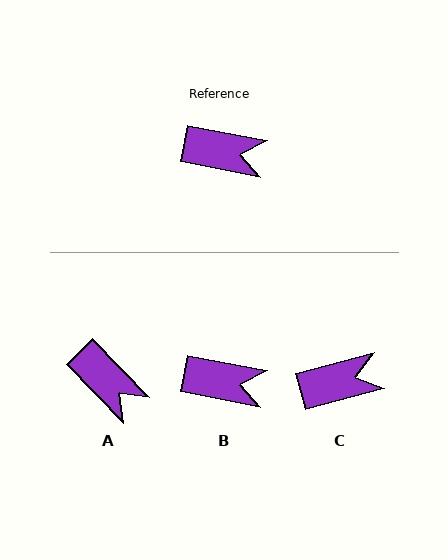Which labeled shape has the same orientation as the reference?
B.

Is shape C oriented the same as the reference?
No, it is off by about 26 degrees.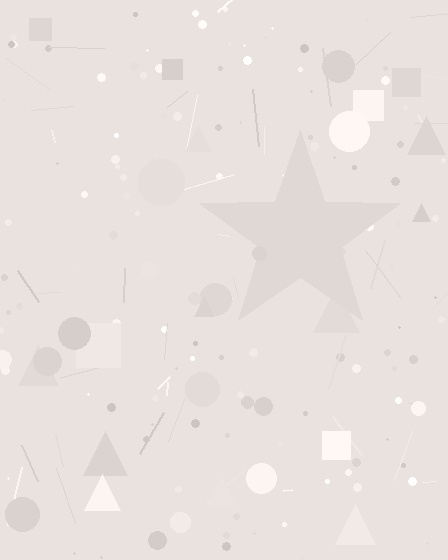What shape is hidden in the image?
A star is hidden in the image.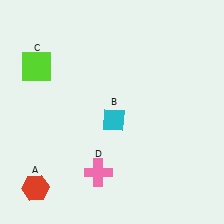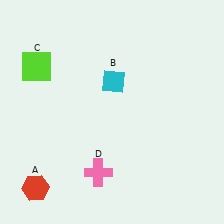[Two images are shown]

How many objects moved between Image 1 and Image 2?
1 object moved between the two images.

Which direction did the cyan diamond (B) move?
The cyan diamond (B) moved up.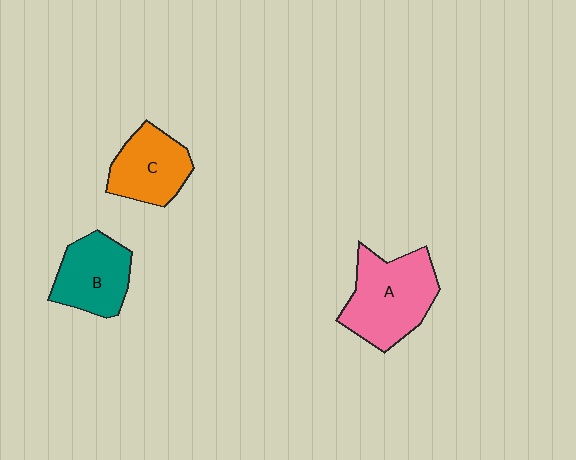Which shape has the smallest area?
Shape C (orange).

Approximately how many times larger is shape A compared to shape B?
Approximately 1.4 times.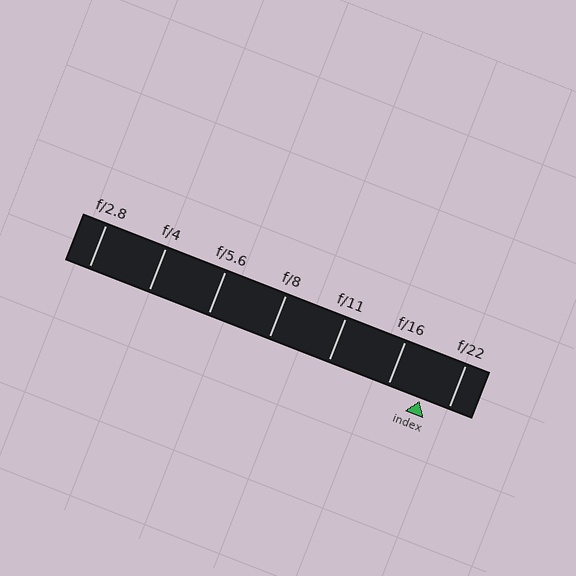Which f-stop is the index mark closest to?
The index mark is closest to f/22.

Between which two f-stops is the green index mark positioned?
The index mark is between f/16 and f/22.